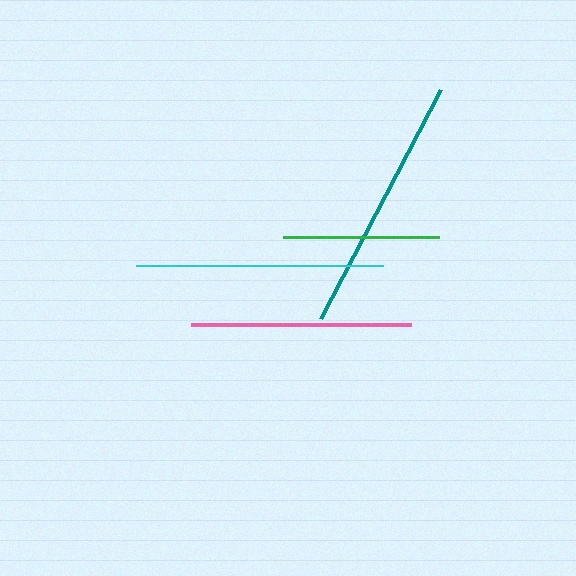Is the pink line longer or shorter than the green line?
The pink line is longer than the green line.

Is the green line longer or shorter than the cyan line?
The cyan line is longer than the green line.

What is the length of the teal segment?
The teal segment is approximately 259 pixels long.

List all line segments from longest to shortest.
From longest to shortest: teal, cyan, pink, green.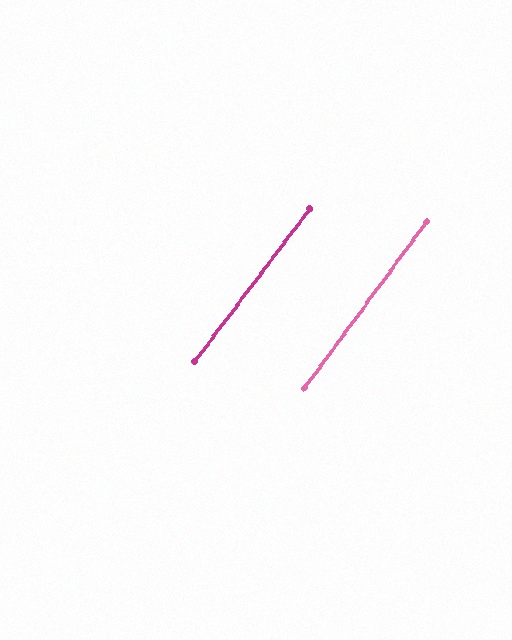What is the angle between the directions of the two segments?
Approximately 1 degree.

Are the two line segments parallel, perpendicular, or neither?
Parallel — their directions differ by only 0.7°.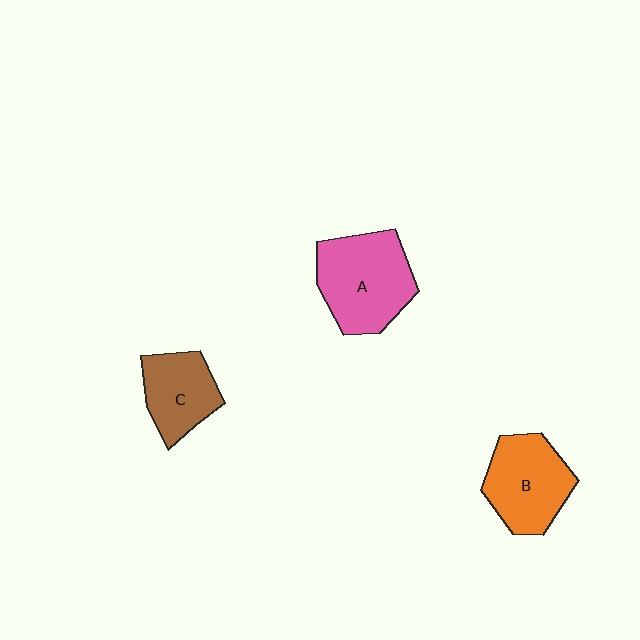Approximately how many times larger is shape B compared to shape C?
Approximately 1.3 times.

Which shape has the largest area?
Shape A (pink).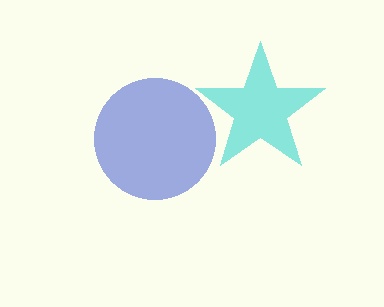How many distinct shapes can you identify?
There are 2 distinct shapes: a blue circle, a cyan star.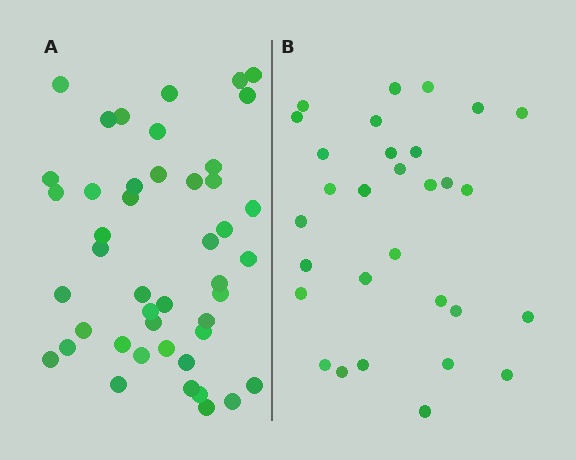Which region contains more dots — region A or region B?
Region A (the left region) has more dots.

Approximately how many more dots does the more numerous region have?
Region A has approximately 15 more dots than region B.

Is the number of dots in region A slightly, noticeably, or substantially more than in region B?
Region A has substantially more. The ratio is roughly 1.5 to 1.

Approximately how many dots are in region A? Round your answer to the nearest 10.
About 40 dots. (The exact count is 45, which rounds to 40.)